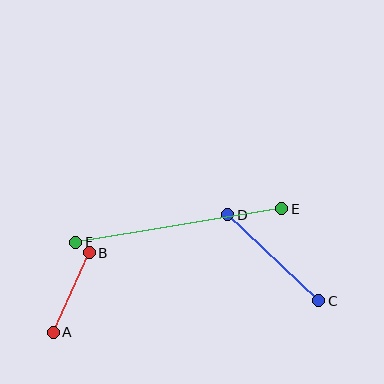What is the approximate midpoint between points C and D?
The midpoint is at approximately (273, 258) pixels.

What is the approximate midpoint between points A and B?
The midpoint is at approximately (71, 292) pixels.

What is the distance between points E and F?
The distance is approximately 209 pixels.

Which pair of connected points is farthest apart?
Points E and F are farthest apart.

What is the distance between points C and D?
The distance is approximately 125 pixels.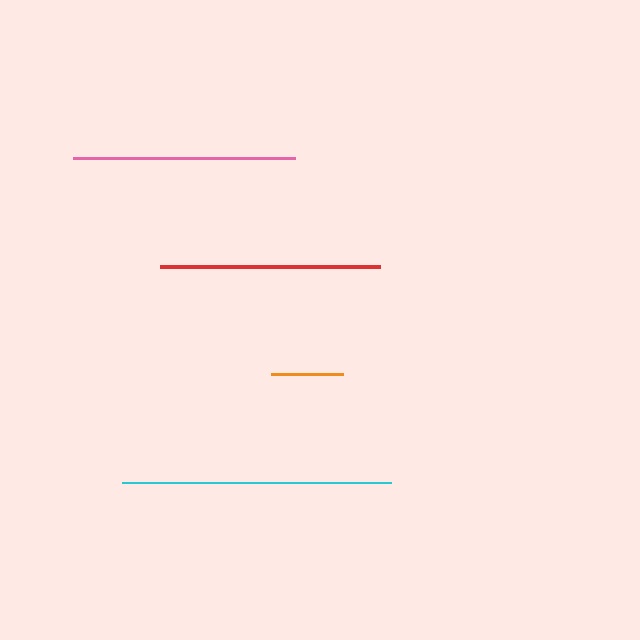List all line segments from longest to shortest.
From longest to shortest: cyan, pink, red, orange.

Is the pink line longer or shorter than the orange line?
The pink line is longer than the orange line.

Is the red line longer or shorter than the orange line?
The red line is longer than the orange line.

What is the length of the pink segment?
The pink segment is approximately 222 pixels long.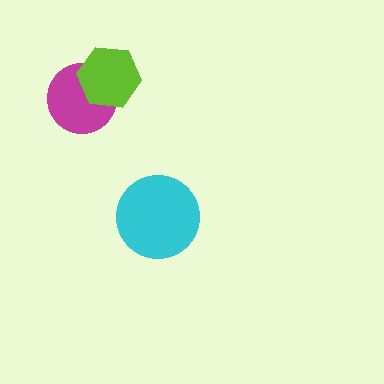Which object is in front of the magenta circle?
The lime hexagon is in front of the magenta circle.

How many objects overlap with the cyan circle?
0 objects overlap with the cyan circle.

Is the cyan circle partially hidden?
No, no other shape covers it.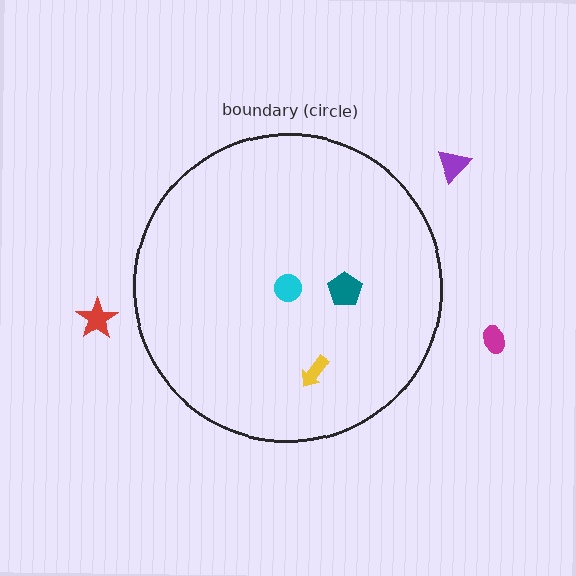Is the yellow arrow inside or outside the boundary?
Inside.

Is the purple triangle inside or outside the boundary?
Outside.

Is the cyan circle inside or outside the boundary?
Inside.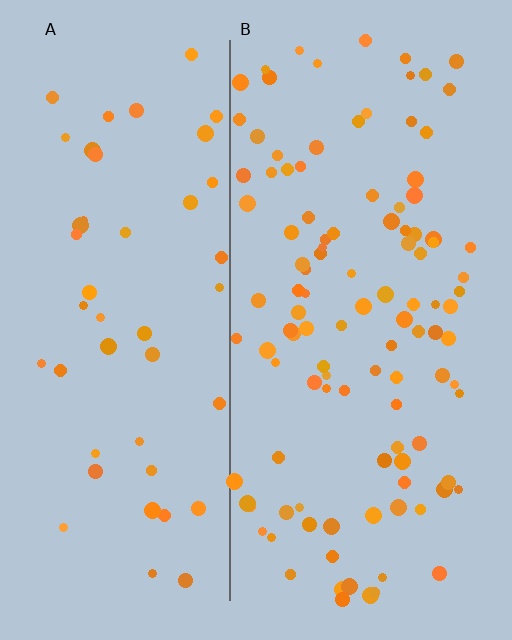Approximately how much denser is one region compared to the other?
Approximately 2.4× — region B over region A.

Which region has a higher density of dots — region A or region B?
B (the right).